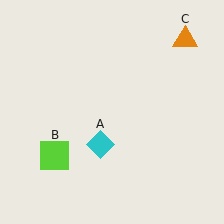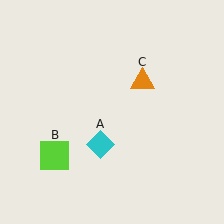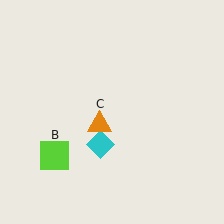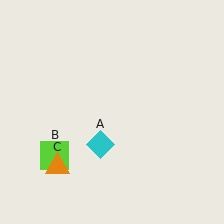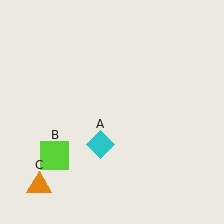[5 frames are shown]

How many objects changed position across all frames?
1 object changed position: orange triangle (object C).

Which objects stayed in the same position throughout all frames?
Cyan diamond (object A) and lime square (object B) remained stationary.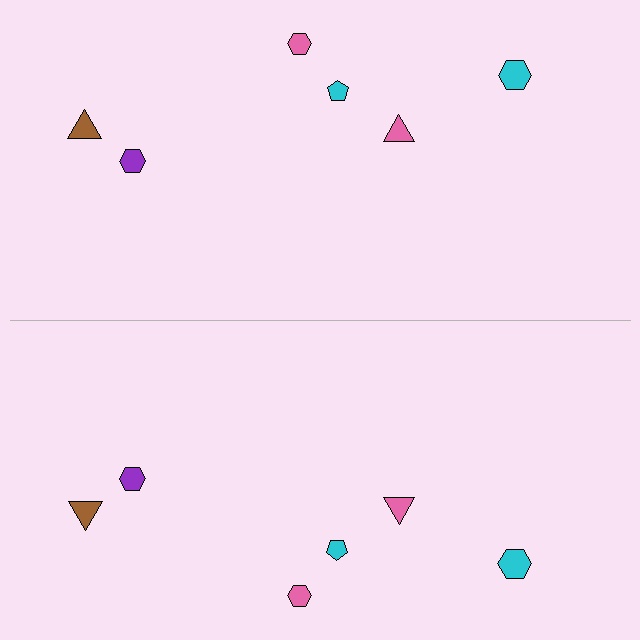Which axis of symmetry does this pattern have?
The pattern has a horizontal axis of symmetry running through the center of the image.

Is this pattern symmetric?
Yes, this pattern has bilateral (reflection) symmetry.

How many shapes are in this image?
There are 12 shapes in this image.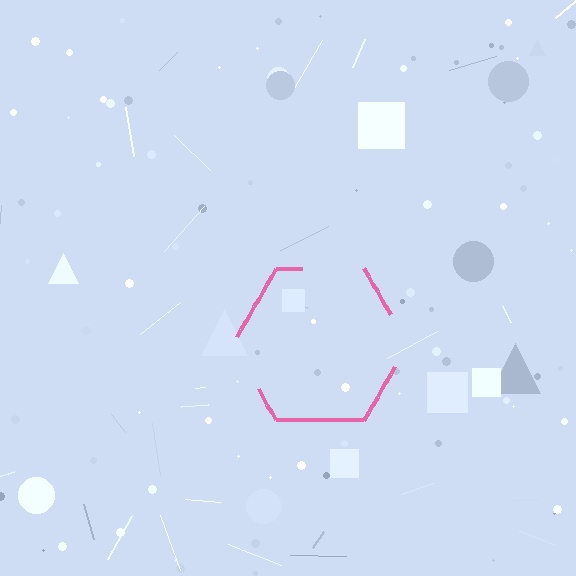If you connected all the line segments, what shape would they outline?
They would outline a hexagon.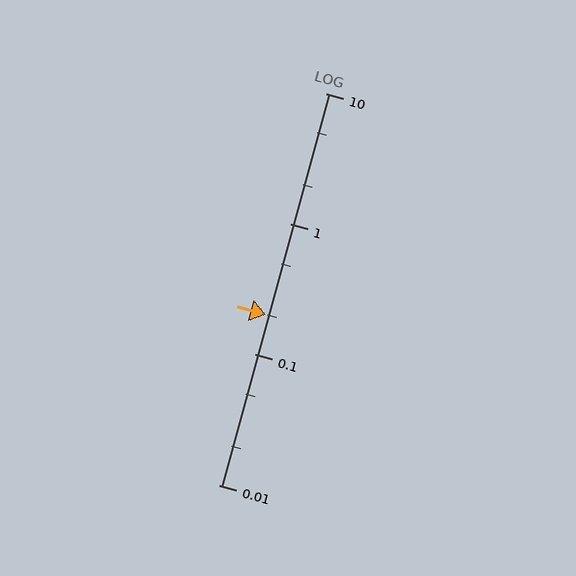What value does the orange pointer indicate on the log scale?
The pointer indicates approximately 0.2.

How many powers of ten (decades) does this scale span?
The scale spans 3 decades, from 0.01 to 10.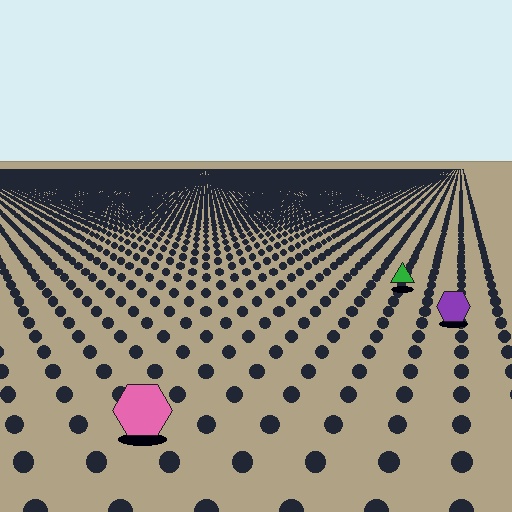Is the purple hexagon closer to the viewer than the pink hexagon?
No. The pink hexagon is closer — you can tell from the texture gradient: the ground texture is coarser near it.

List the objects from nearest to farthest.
From nearest to farthest: the pink hexagon, the purple hexagon, the green triangle.